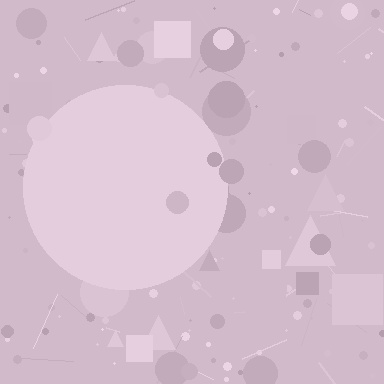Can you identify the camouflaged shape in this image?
The camouflaged shape is a circle.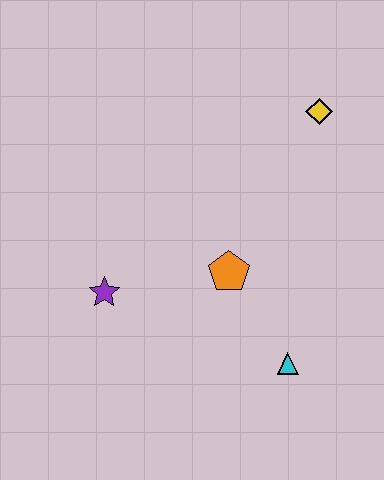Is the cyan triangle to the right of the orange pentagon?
Yes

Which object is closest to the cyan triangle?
The orange pentagon is closest to the cyan triangle.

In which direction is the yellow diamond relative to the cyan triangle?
The yellow diamond is above the cyan triangle.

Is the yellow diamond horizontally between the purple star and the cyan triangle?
No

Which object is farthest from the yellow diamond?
The purple star is farthest from the yellow diamond.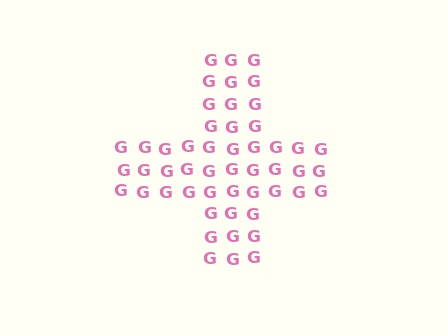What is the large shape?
The large shape is a cross.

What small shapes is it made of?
It is made of small letter G's.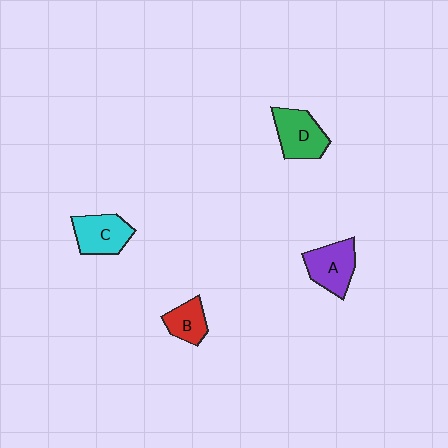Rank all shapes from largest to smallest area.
From largest to smallest: D (green), A (purple), C (cyan), B (red).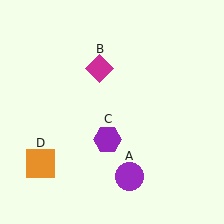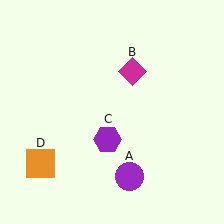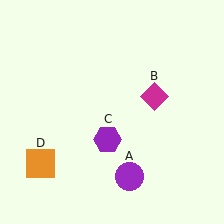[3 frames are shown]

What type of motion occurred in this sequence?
The magenta diamond (object B) rotated clockwise around the center of the scene.